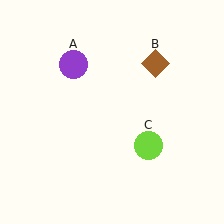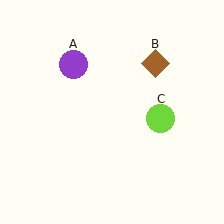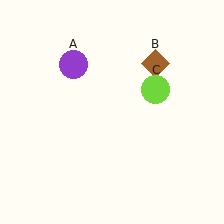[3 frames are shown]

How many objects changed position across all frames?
1 object changed position: lime circle (object C).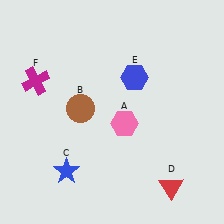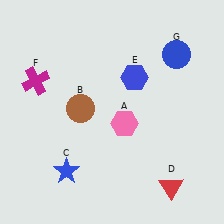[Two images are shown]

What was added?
A blue circle (G) was added in Image 2.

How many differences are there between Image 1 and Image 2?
There is 1 difference between the two images.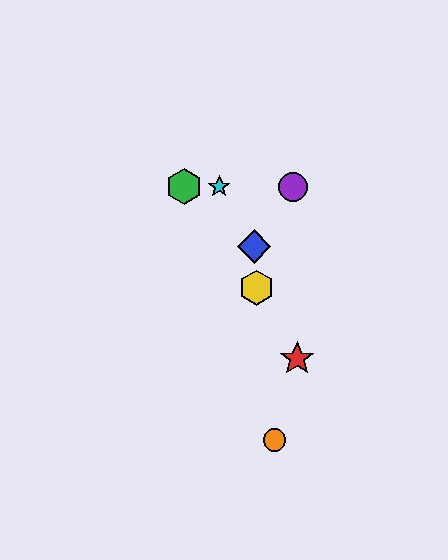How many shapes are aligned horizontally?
3 shapes (the green hexagon, the purple circle, the cyan star) are aligned horizontally.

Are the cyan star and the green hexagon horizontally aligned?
Yes, both are at y≈187.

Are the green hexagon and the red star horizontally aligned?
No, the green hexagon is at y≈187 and the red star is at y≈359.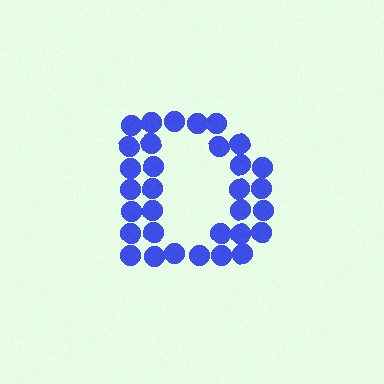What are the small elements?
The small elements are circles.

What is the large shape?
The large shape is the letter D.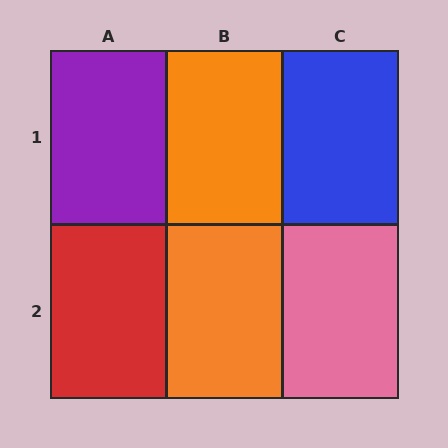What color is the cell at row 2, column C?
Pink.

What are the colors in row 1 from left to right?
Purple, orange, blue.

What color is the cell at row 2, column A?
Red.